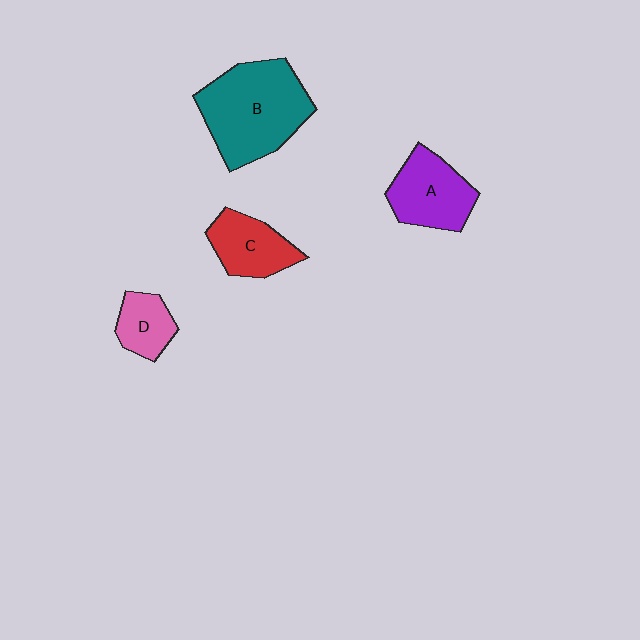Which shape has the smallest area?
Shape D (pink).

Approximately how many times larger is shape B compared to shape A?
Approximately 1.6 times.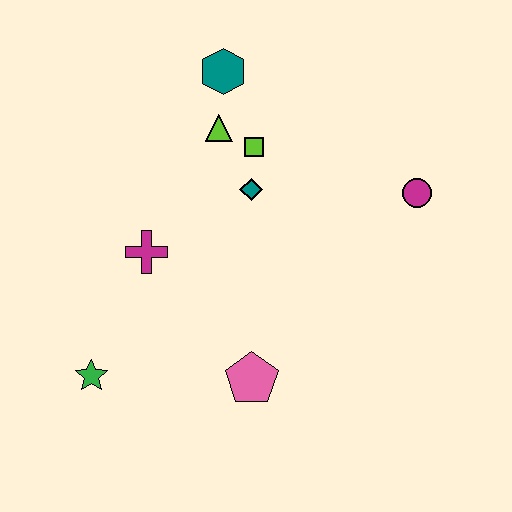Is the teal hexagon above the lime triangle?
Yes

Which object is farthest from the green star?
The magenta circle is farthest from the green star.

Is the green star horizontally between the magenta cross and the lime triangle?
No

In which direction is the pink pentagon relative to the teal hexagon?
The pink pentagon is below the teal hexagon.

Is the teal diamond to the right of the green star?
Yes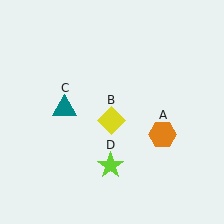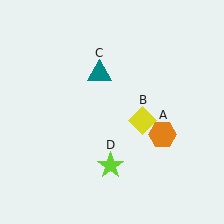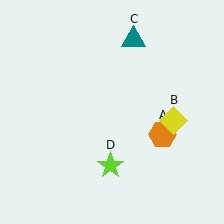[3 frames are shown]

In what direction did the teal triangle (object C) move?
The teal triangle (object C) moved up and to the right.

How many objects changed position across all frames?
2 objects changed position: yellow diamond (object B), teal triangle (object C).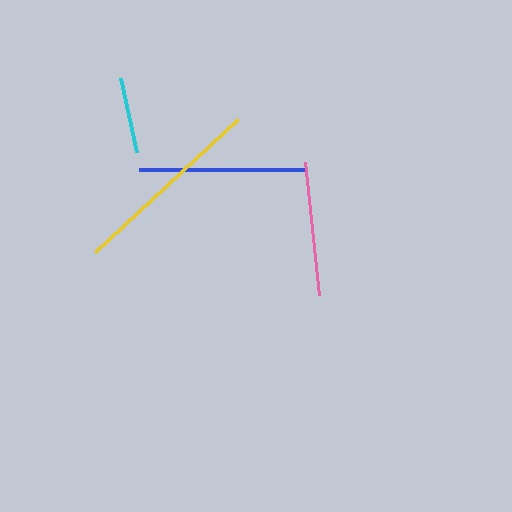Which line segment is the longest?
The yellow line is the longest at approximately 195 pixels.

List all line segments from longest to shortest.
From longest to shortest: yellow, blue, pink, cyan.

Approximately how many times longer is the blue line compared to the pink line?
The blue line is approximately 1.2 times the length of the pink line.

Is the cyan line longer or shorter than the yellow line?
The yellow line is longer than the cyan line.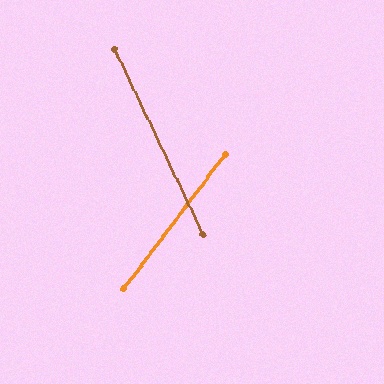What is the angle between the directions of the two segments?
Approximately 63 degrees.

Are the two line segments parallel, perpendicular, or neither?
Neither parallel nor perpendicular — they differ by about 63°.